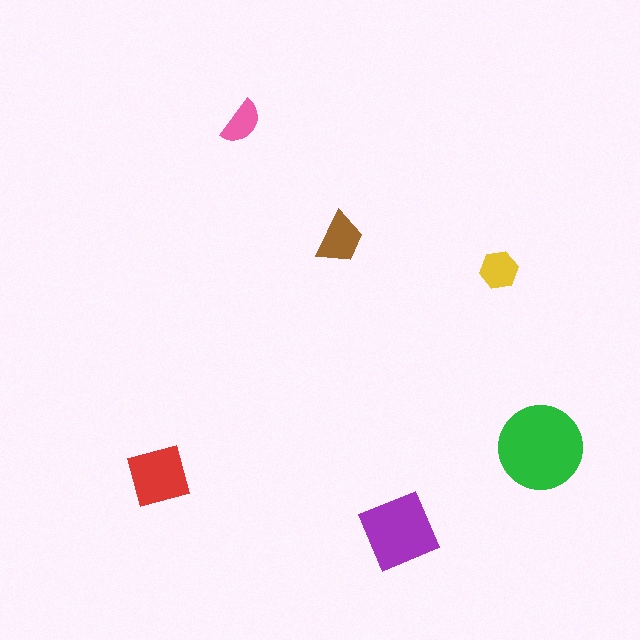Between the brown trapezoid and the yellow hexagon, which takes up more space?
The brown trapezoid.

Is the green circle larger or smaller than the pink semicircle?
Larger.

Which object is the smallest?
The pink semicircle.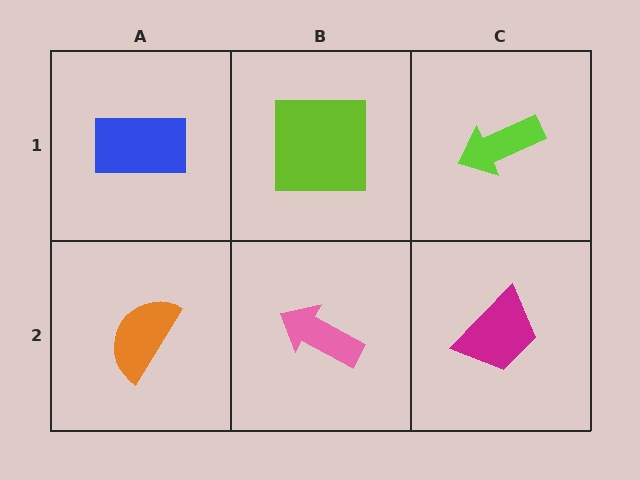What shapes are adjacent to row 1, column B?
A pink arrow (row 2, column B), a blue rectangle (row 1, column A), a lime arrow (row 1, column C).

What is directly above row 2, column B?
A lime square.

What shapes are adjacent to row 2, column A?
A blue rectangle (row 1, column A), a pink arrow (row 2, column B).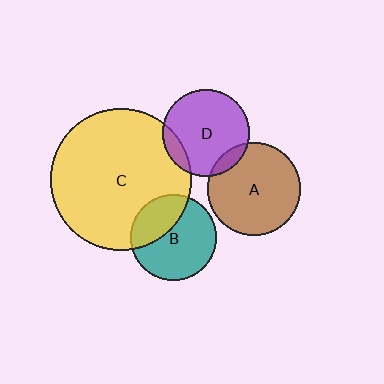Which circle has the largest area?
Circle C (yellow).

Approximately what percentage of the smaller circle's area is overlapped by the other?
Approximately 10%.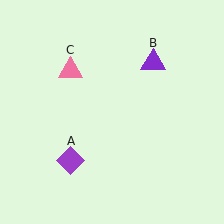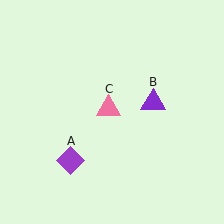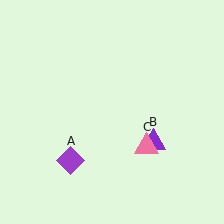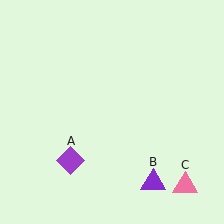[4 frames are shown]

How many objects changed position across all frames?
2 objects changed position: purple triangle (object B), pink triangle (object C).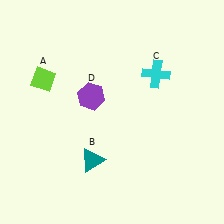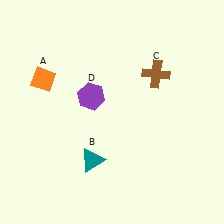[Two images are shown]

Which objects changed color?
A changed from lime to orange. C changed from cyan to brown.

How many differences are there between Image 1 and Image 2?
There are 2 differences between the two images.